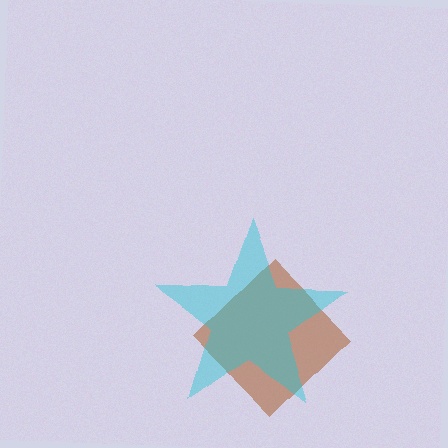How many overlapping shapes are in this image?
There are 2 overlapping shapes in the image.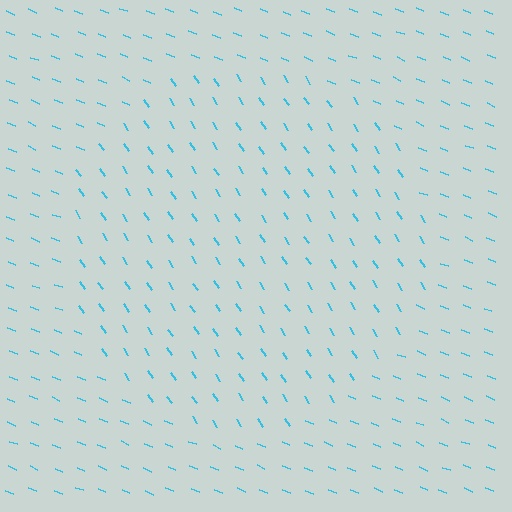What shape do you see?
I see a circle.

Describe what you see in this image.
The image is filled with small cyan line segments. A circle region in the image has lines oriented differently from the surrounding lines, creating a visible texture boundary.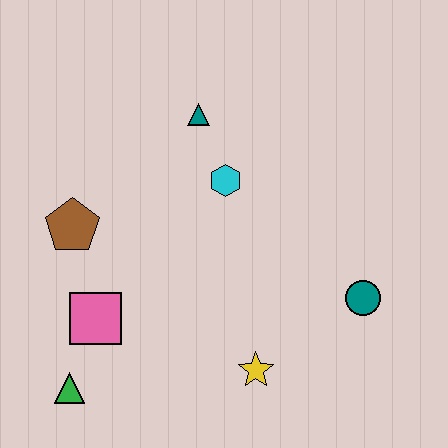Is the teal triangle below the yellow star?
No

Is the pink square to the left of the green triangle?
No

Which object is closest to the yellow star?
The teal circle is closest to the yellow star.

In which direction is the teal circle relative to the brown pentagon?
The teal circle is to the right of the brown pentagon.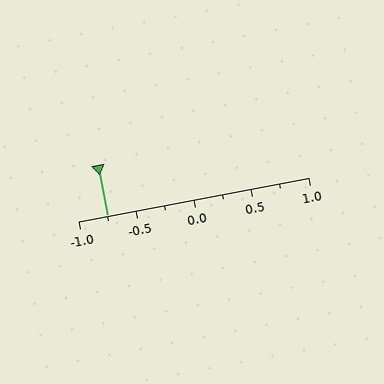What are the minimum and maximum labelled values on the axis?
The axis runs from -1.0 to 1.0.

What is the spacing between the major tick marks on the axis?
The major ticks are spaced 0.5 apart.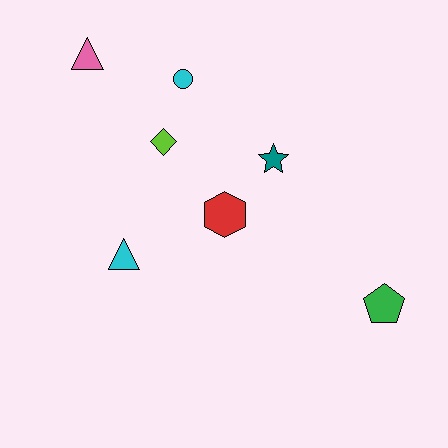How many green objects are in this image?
There is 1 green object.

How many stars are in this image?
There is 1 star.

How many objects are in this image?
There are 7 objects.